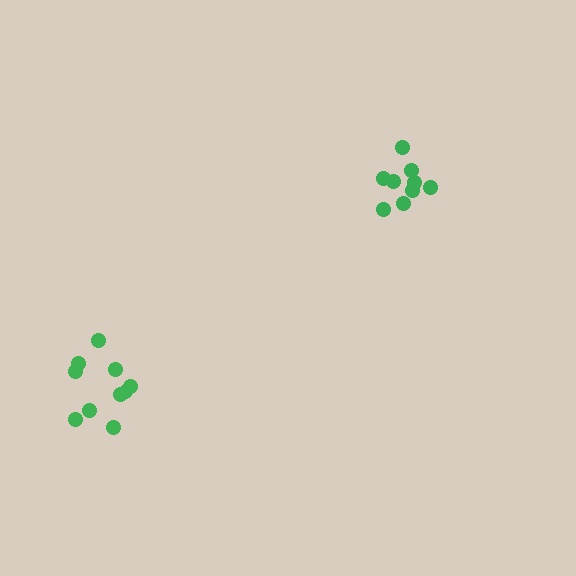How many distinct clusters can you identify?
There are 2 distinct clusters.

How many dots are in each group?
Group 1: 10 dots, Group 2: 9 dots (19 total).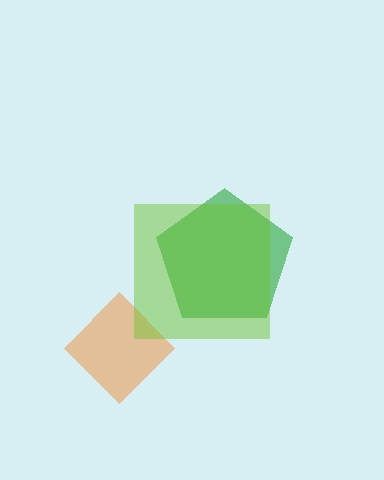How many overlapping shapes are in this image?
There are 3 overlapping shapes in the image.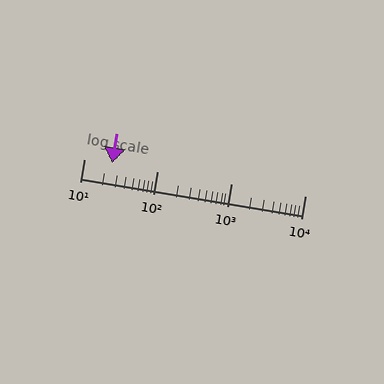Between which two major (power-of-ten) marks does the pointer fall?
The pointer is between 10 and 100.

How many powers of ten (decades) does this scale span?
The scale spans 3 decades, from 10 to 10000.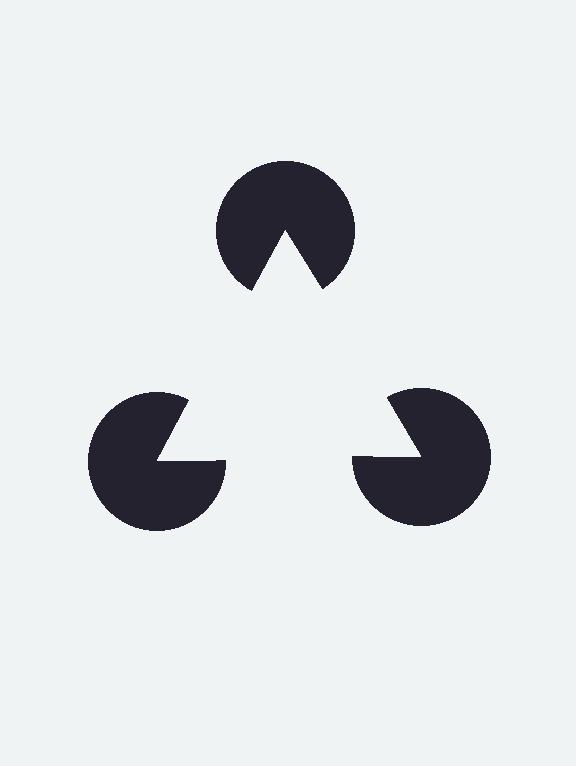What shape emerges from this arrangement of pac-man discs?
An illusory triangle — its edges are inferred from the aligned wedge cuts in the pac-man discs, not physically drawn.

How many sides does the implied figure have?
3 sides.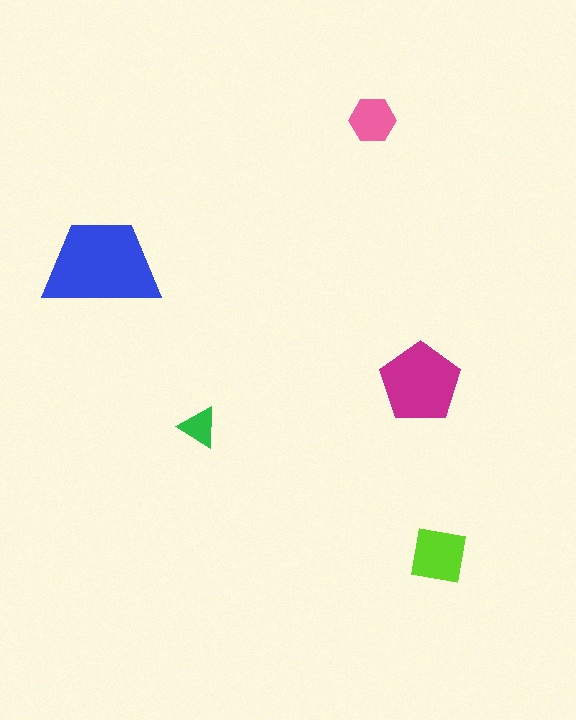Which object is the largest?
The blue trapezoid.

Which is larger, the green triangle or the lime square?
The lime square.